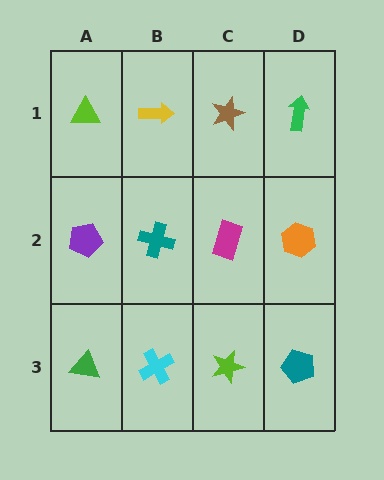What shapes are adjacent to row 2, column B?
A yellow arrow (row 1, column B), a cyan cross (row 3, column B), a purple pentagon (row 2, column A), a magenta rectangle (row 2, column C).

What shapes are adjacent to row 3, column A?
A purple pentagon (row 2, column A), a cyan cross (row 3, column B).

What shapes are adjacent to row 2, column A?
A lime triangle (row 1, column A), a green triangle (row 3, column A), a teal cross (row 2, column B).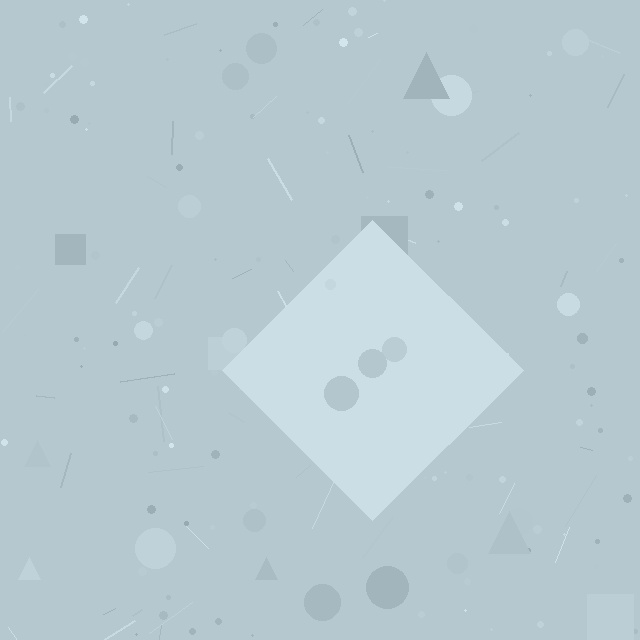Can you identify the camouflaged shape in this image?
The camouflaged shape is a diamond.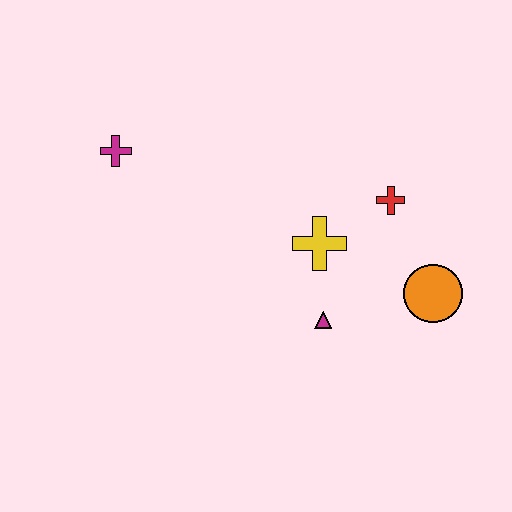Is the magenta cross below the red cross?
No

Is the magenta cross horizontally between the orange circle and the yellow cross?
No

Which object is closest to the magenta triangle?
The yellow cross is closest to the magenta triangle.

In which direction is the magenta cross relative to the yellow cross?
The magenta cross is to the left of the yellow cross.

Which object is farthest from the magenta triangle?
The magenta cross is farthest from the magenta triangle.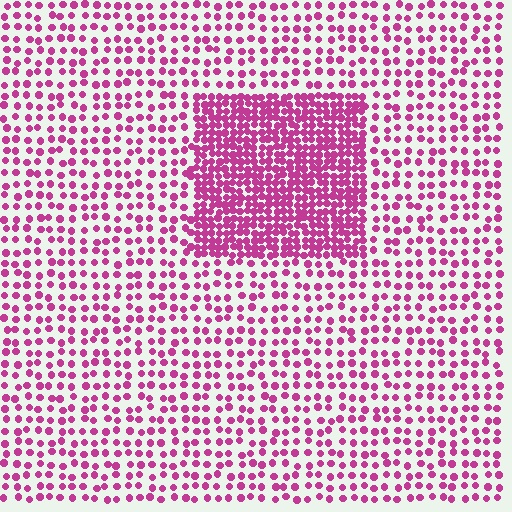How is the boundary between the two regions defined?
The boundary is defined by a change in element density (approximately 2.4x ratio). All elements are the same color, size, and shape.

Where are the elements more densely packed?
The elements are more densely packed inside the rectangle boundary.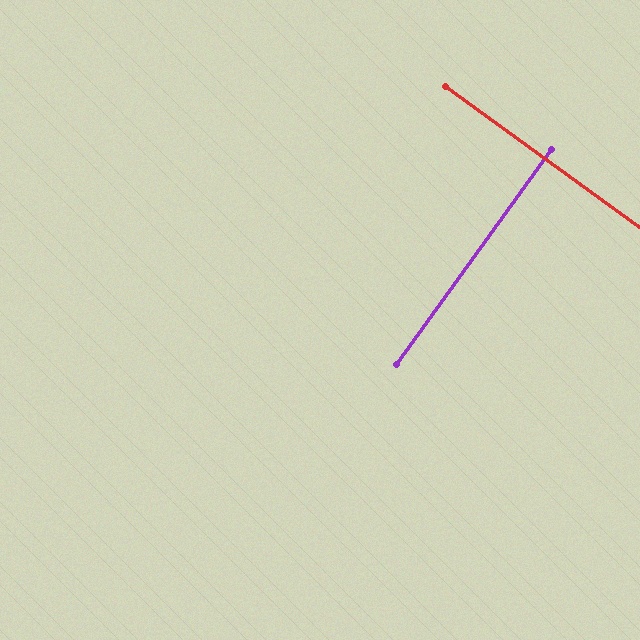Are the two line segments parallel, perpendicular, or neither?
Perpendicular — they meet at approximately 90°.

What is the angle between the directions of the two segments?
Approximately 90 degrees.